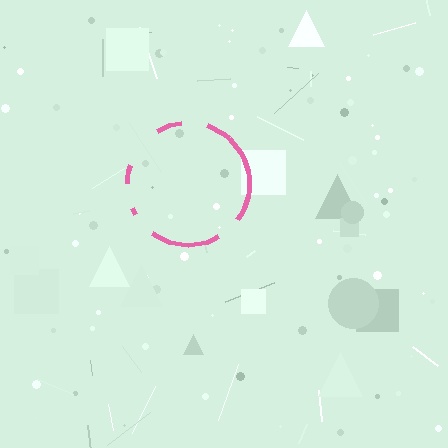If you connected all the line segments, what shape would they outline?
They would outline a circle.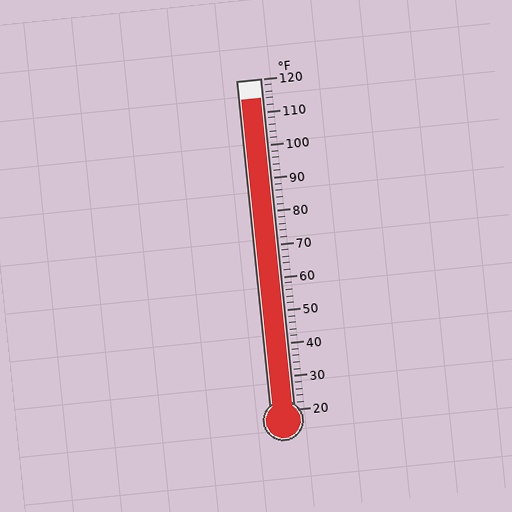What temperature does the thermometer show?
The thermometer shows approximately 114°F.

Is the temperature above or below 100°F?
The temperature is above 100°F.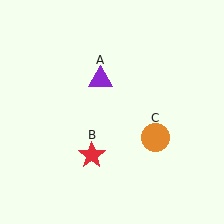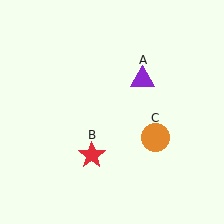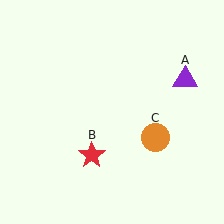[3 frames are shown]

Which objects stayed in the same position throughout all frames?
Red star (object B) and orange circle (object C) remained stationary.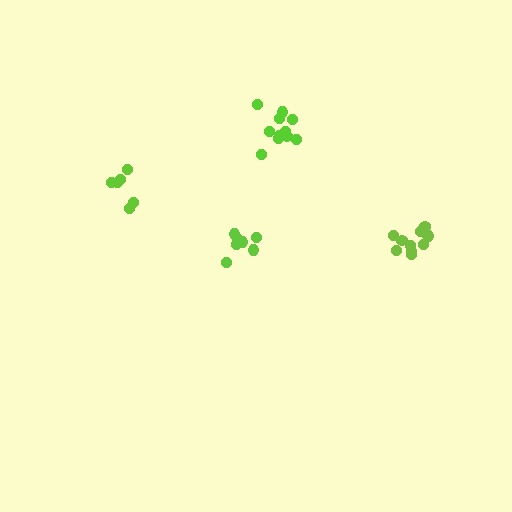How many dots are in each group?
Group 1: 6 dots, Group 2: 11 dots, Group 3: 7 dots, Group 4: 11 dots (35 total).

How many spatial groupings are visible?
There are 4 spatial groupings.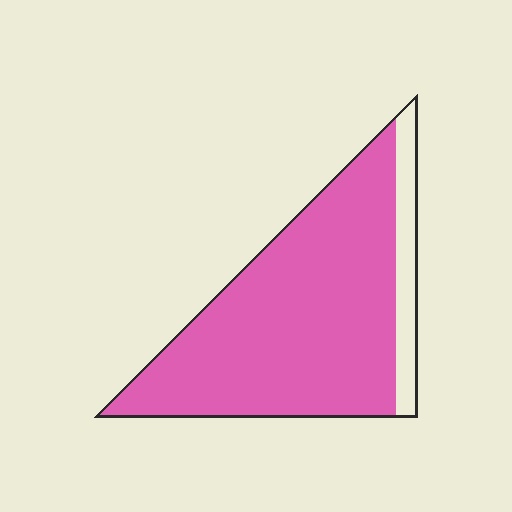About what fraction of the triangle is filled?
About seven eighths (7/8).